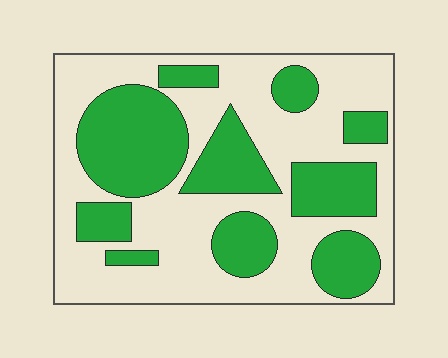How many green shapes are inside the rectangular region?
10.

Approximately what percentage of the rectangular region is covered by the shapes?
Approximately 40%.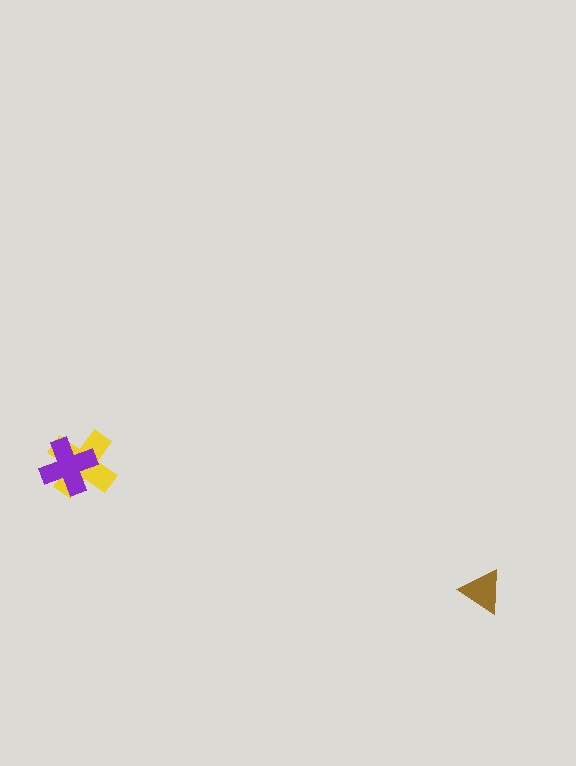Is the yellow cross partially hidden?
Yes, it is partially covered by another shape.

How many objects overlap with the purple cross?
1 object overlaps with the purple cross.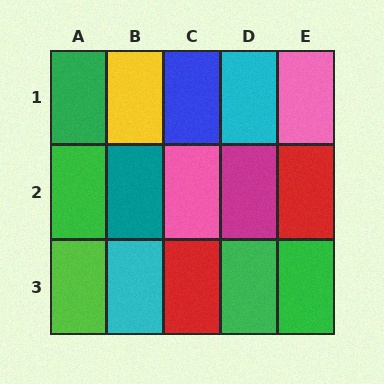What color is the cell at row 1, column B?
Yellow.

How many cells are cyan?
2 cells are cyan.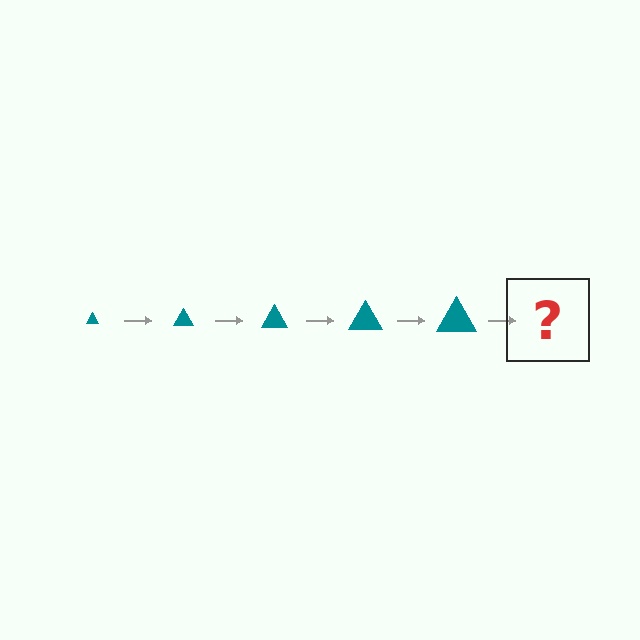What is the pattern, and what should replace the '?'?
The pattern is that the triangle gets progressively larger each step. The '?' should be a teal triangle, larger than the previous one.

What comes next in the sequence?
The next element should be a teal triangle, larger than the previous one.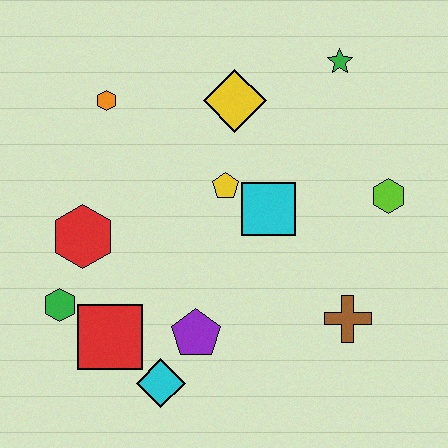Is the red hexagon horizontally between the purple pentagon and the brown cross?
No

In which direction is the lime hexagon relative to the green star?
The lime hexagon is below the green star.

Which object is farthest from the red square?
The green star is farthest from the red square.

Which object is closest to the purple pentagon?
The cyan diamond is closest to the purple pentagon.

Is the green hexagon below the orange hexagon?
Yes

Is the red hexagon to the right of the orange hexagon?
No